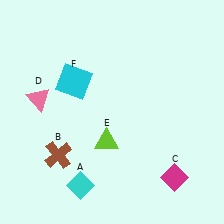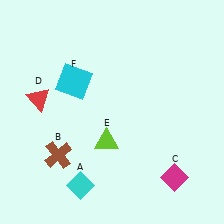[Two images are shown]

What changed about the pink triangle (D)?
In Image 1, D is pink. In Image 2, it changed to red.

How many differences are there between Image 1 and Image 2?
There is 1 difference between the two images.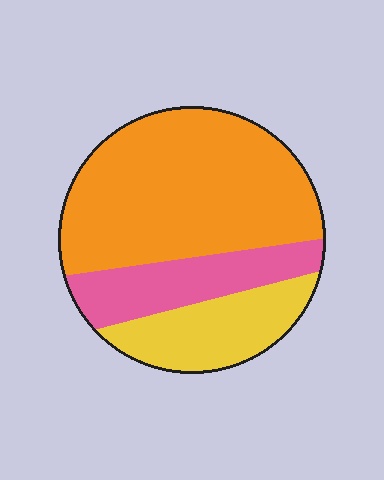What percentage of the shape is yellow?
Yellow covers about 20% of the shape.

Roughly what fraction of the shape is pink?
Pink covers 20% of the shape.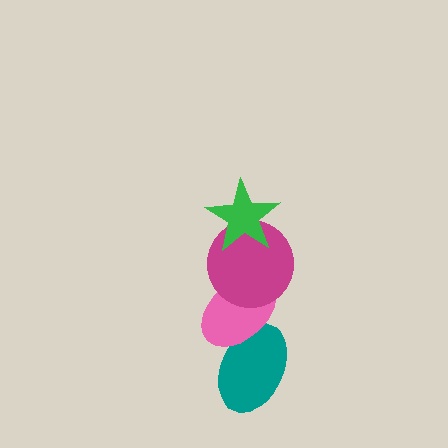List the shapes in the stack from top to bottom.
From top to bottom: the green star, the magenta circle, the pink ellipse, the teal ellipse.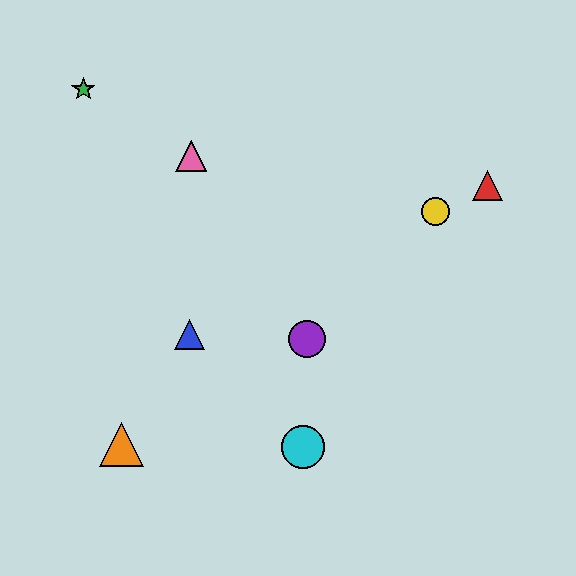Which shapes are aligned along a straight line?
The red triangle, the blue triangle, the yellow circle are aligned along a straight line.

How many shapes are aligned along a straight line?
3 shapes (the red triangle, the blue triangle, the yellow circle) are aligned along a straight line.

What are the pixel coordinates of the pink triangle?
The pink triangle is at (191, 156).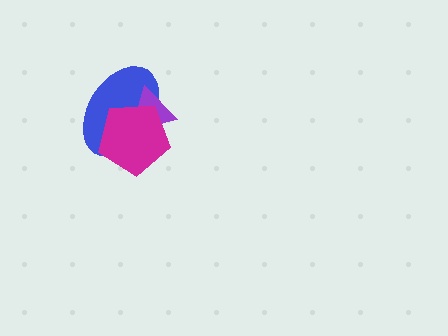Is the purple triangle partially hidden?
Yes, it is partially covered by another shape.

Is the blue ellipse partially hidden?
Yes, it is partially covered by another shape.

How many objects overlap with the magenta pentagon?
2 objects overlap with the magenta pentagon.